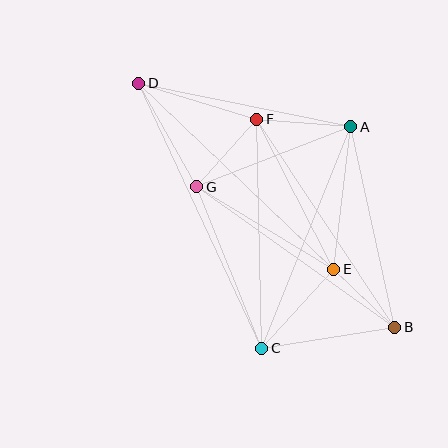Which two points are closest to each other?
Points B and E are closest to each other.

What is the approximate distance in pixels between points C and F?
The distance between C and F is approximately 229 pixels.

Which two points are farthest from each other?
Points B and D are farthest from each other.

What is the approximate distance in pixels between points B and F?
The distance between B and F is approximately 250 pixels.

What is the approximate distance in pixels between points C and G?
The distance between C and G is approximately 174 pixels.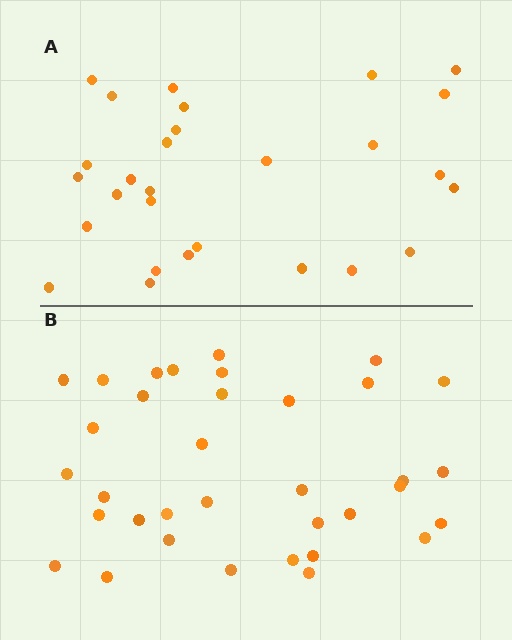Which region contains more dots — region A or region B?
Region B (the bottom region) has more dots.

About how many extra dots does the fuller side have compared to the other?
Region B has roughly 8 or so more dots than region A.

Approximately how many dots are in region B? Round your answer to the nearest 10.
About 40 dots. (The exact count is 35, which rounds to 40.)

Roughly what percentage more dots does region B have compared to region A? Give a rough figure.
About 25% more.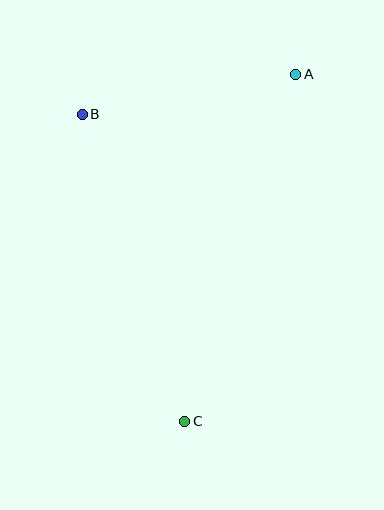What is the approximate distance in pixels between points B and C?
The distance between B and C is approximately 323 pixels.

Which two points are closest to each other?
Points A and B are closest to each other.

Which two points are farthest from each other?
Points A and C are farthest from each other.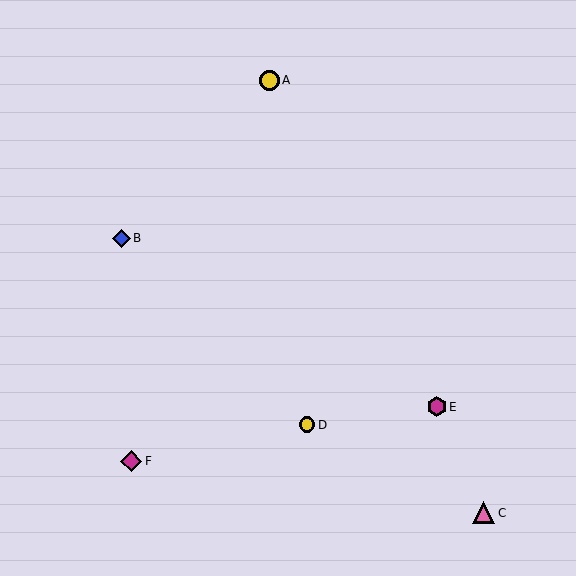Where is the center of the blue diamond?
The center of the blue diamond is at (122, 238).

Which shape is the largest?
The pink triangle (labeled C) is the largest.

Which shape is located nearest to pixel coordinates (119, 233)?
The blue diamond (labeled B) at (122, 238) is nearest to that location.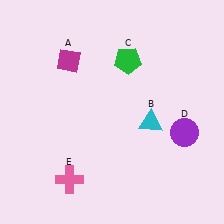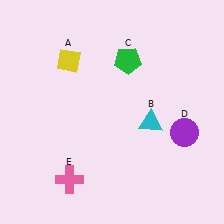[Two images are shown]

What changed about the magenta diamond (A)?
In Image 1, A is magenta. In Image 2, it changed to yellow.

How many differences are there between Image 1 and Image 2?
There is 1 difference between the two images.